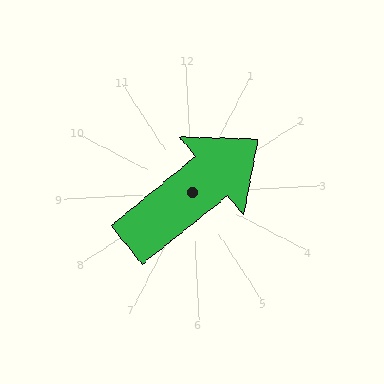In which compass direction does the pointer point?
Northeast.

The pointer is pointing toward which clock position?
Roughly 2 o'clock.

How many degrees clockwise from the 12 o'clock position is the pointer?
Approximately 54 degrees.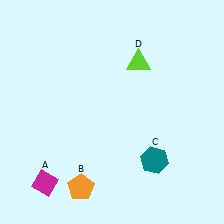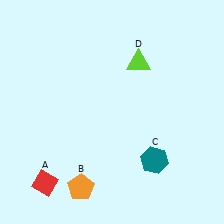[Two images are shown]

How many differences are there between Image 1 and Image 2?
There is 1 difference between the two images.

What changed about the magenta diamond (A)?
In Image 1, A is magenta. In Image 2, it changed to red.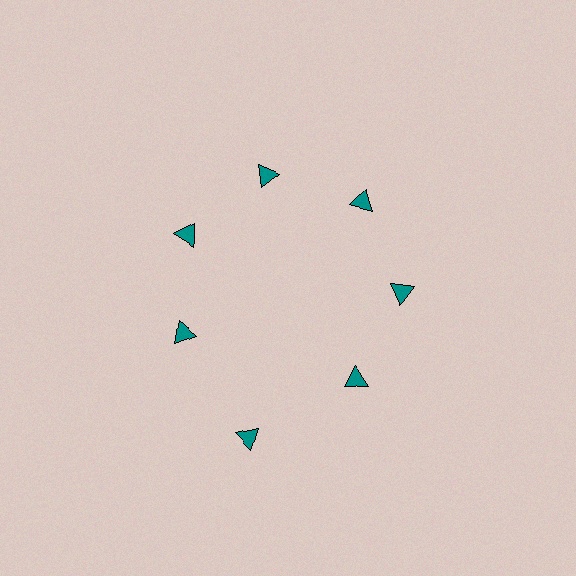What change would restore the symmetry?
The symmetry would be restored by moving it inward, back onto the ring so that all 7 triangles sit at equal angles and equal distance from the center.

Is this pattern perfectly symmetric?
No. The 7 teal triangles are arranged in a ring, but one element near the 6 o'clock position is pushed outward from the center, breaking the 7-fold rotational symmetry.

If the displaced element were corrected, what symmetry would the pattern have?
It would have 7-fold rotational symmetry — the pattern would map onto itself every 51 degrees.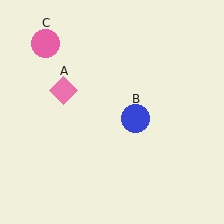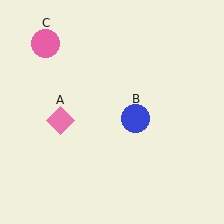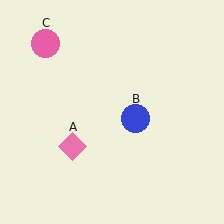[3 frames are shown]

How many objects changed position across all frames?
1 object changed position: pink diamond (object A).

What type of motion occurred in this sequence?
The pink diamond (object A) rotated counterclockwise around the center of the scene.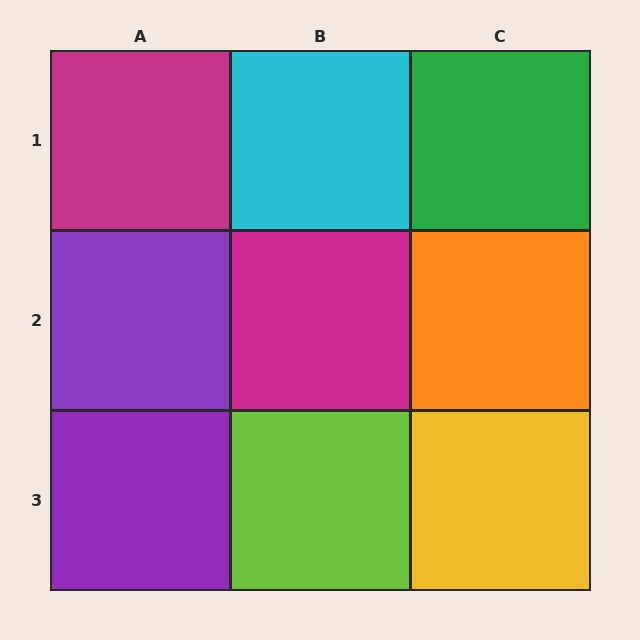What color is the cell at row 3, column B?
Lime.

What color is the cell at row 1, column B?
Cyan.